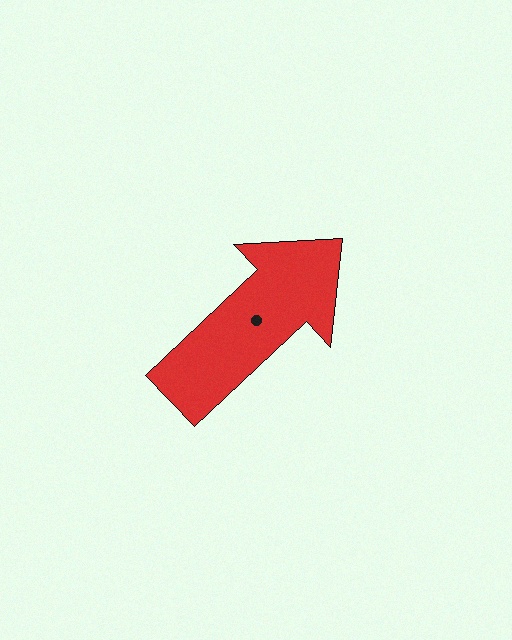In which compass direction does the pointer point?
Northeast.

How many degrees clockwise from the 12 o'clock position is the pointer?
Approximately 47 degrees.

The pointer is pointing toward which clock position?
Roughly 2 o'clock.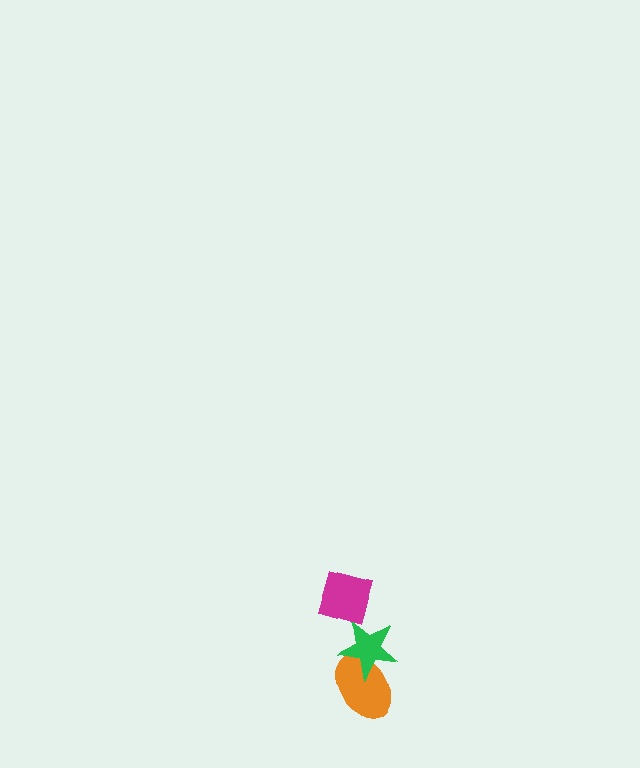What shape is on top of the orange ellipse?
The green star is on top of the orange ellipse.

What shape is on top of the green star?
The magenta diamond is on top of the green star.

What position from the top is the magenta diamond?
The magenta diamond is 1st from the top.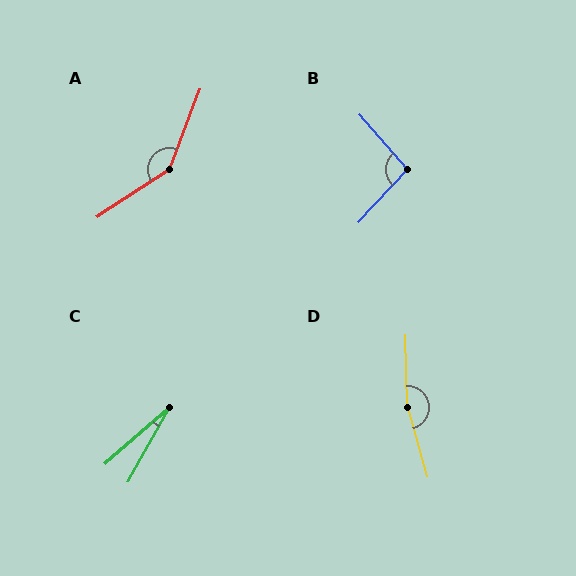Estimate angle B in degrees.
Approximately 96 degrees.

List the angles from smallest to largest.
C (20°), B (96°), A (144°), D (166°).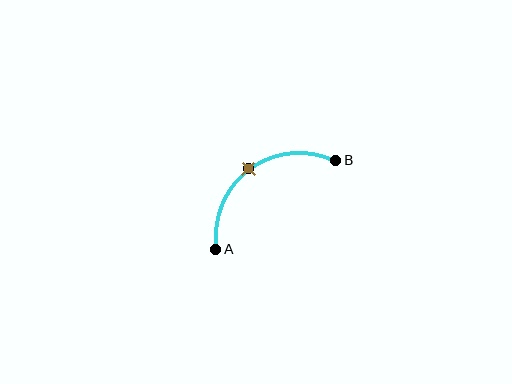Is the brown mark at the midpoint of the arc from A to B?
Yes. The brown mark lies on the arc at equal arc-length from both A and B — it is the arc midpoint.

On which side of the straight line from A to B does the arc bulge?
The arc bulges above and to the left of the straight line connecting A and B.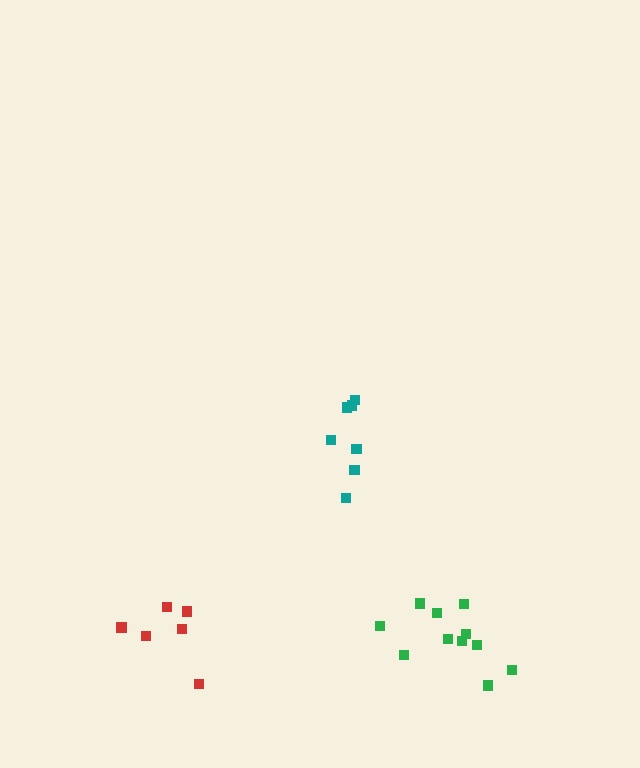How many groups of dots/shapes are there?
There are 3 groups.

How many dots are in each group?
Group 1: 11 dots, Group 2: 6 dots, Group 3: 7 dots (24 total).